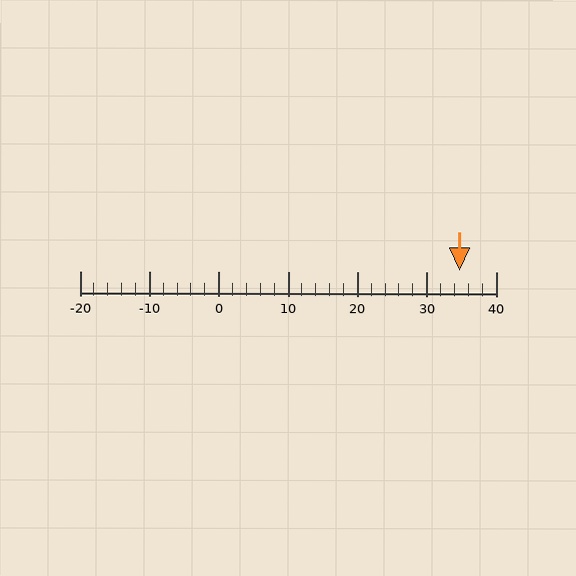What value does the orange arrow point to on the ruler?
The orange arrow points to approximately 35.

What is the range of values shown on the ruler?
The ruler shows values from -20 to 40.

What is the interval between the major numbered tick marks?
The major tick marks are spaced 10 units apart.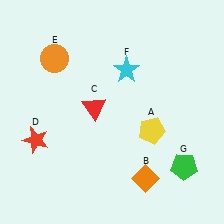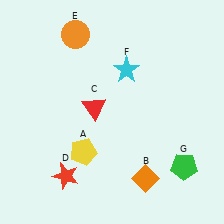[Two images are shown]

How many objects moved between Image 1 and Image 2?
3 objects moved between the two images.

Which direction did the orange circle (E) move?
The orange circle (E) moved up.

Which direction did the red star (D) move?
The red star (D) moved down.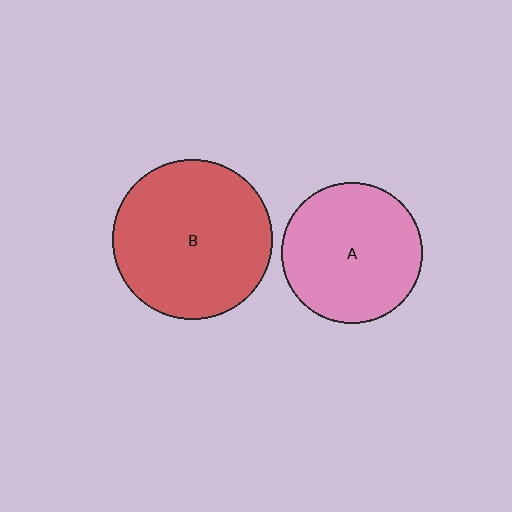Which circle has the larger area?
Circle B (red).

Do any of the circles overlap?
No, none of the circles overlap.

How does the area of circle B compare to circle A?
Approximately 1.3 times.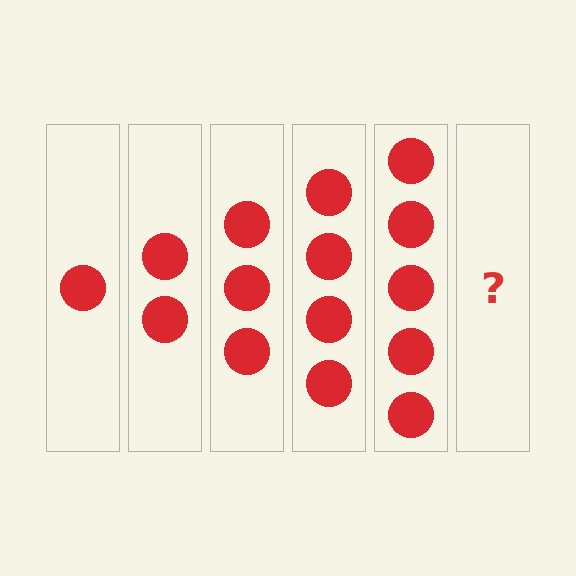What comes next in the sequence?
The next element should be 6 circles.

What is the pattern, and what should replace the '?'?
The pattern is that each step adds one more circle. The '?' should be 6 circles.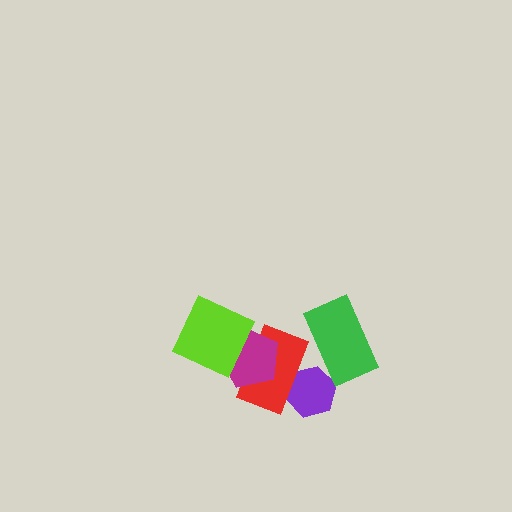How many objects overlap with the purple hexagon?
2 objects overlap with the purple hexagon.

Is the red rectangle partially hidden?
Yes, it is partially covered by another shape.